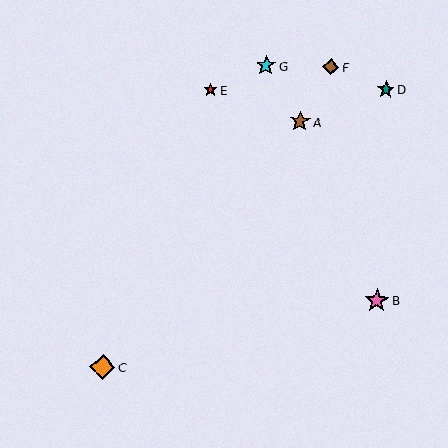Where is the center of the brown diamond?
The center of the brown diamond is at (331, 67).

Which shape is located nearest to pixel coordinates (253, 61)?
The cyan star (labeled G) at (266, 66) is nearest to that location.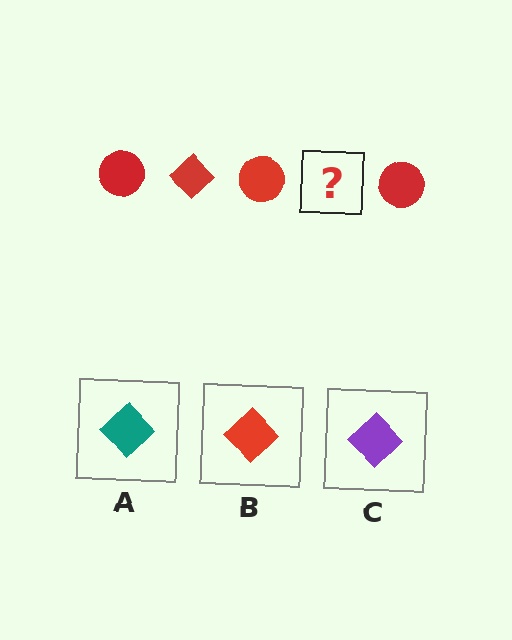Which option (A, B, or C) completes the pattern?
B.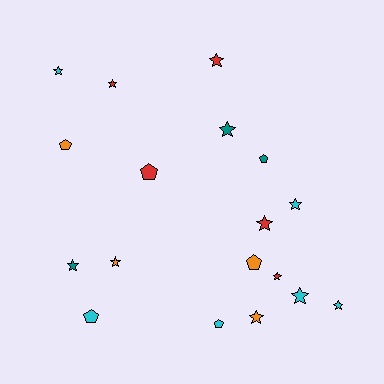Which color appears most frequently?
Cyan, with 6 objects.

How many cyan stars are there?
There are 4 cyan stars.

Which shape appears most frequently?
Star, with 12 objects.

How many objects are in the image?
There are 18 objects.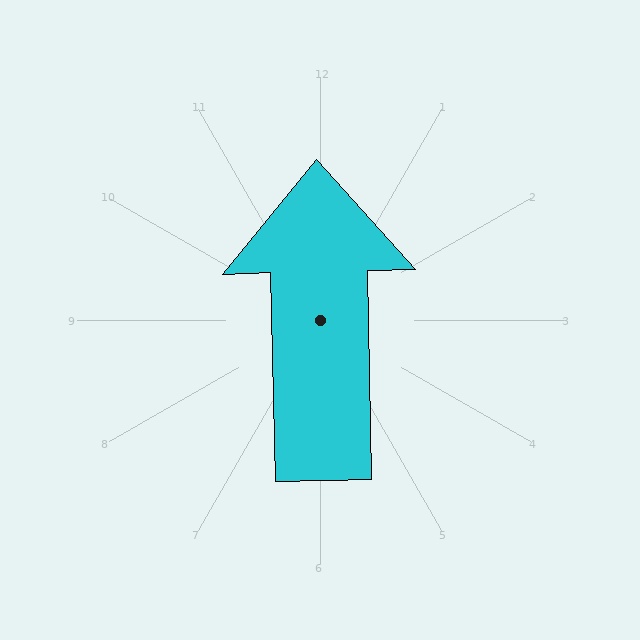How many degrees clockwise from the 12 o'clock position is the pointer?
Approximately 359 degrees.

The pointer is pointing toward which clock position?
Roughly 12 o'clock.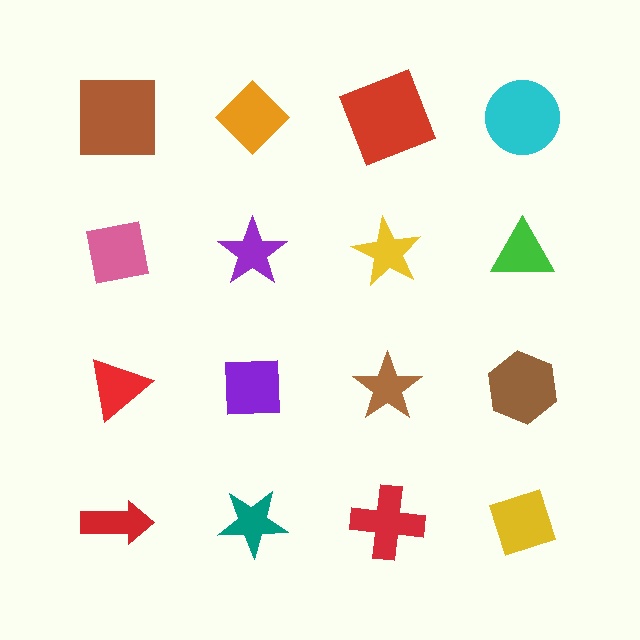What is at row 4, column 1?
A red arrow.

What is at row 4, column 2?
A teal star.